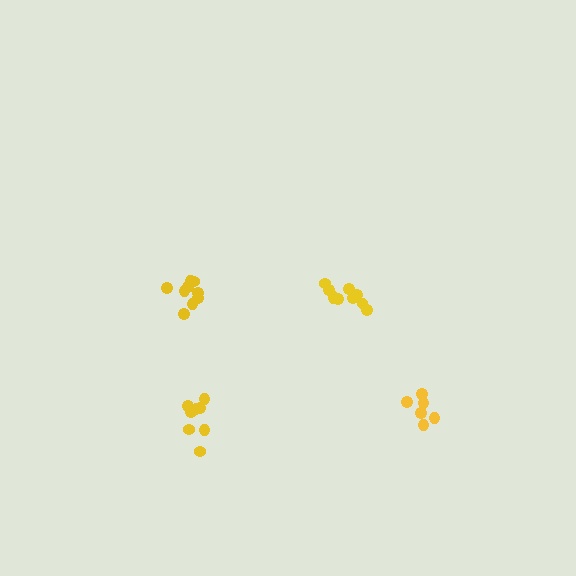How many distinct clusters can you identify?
There are 4 distinct clusters.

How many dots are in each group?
Group 1: 10 dots, Group 2: 8 dots, Group 3: 9 dots, Group 4: 6 dots (33 total).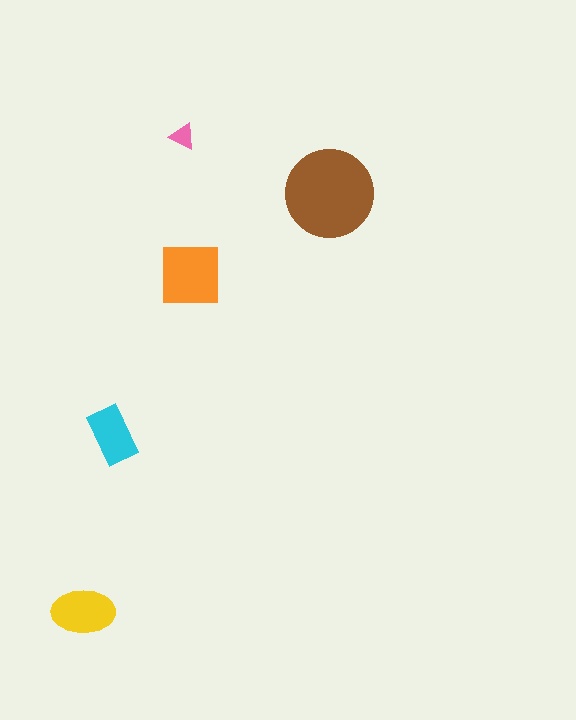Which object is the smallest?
The pink triangle.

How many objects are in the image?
There are 5 objects in the image.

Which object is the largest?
The brown circle.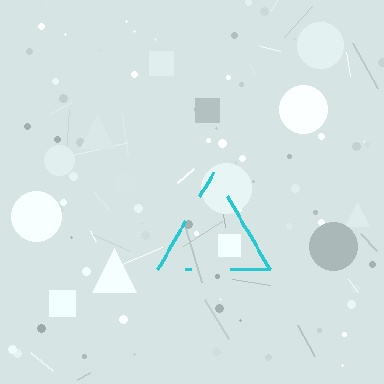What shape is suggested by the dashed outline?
The dashed outline suggests a triangle.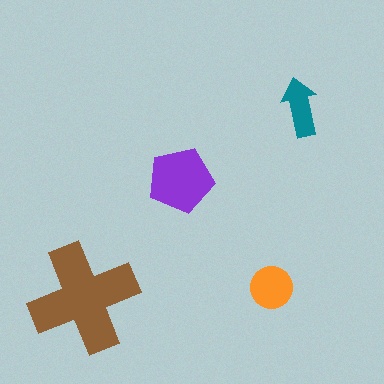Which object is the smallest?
The teal arrow.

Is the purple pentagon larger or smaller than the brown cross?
Smaller.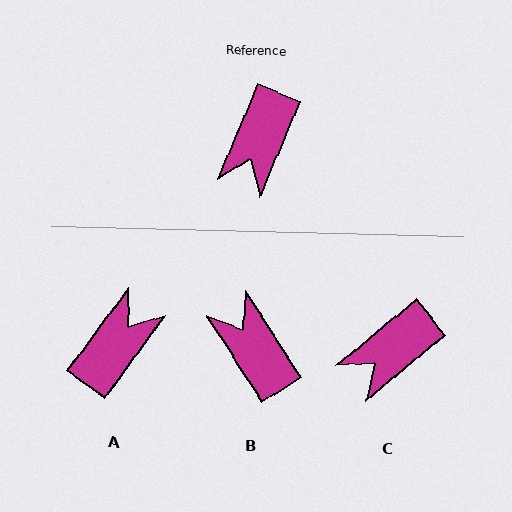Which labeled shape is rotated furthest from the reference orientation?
A, about 167 degrees away.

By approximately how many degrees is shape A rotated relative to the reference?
Approximately 167 degrees counter-clockwise.